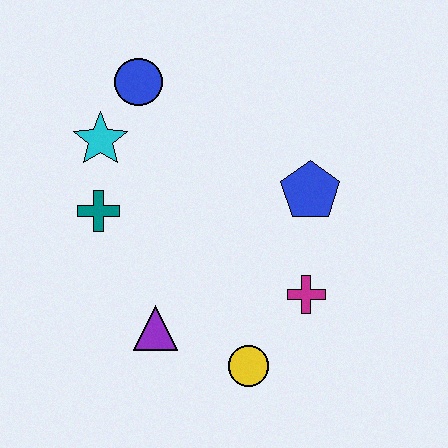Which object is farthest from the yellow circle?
The blue circle is farthest from the yellow circle.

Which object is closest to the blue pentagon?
The magenta cross is closest to the blue pentagon.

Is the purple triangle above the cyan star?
No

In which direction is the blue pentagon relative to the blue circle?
The blue pentagon is to the right of the blue circle.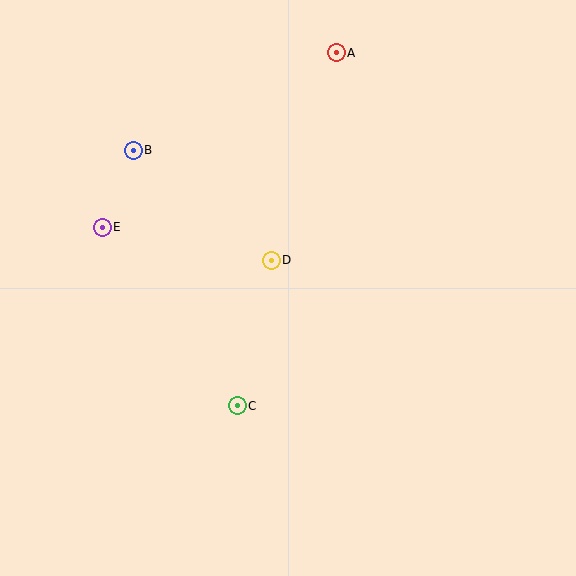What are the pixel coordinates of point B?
Point B is at (133, 150).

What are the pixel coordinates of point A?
Point A is at (336, 53).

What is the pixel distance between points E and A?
The distance between E and A is 292 pixels.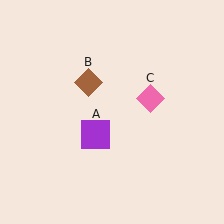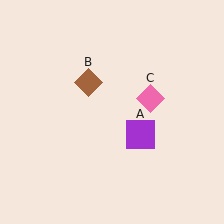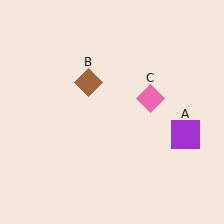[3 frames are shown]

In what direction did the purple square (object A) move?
The purple square (object A) moved right.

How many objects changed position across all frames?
1 object changed position: purple square (object A).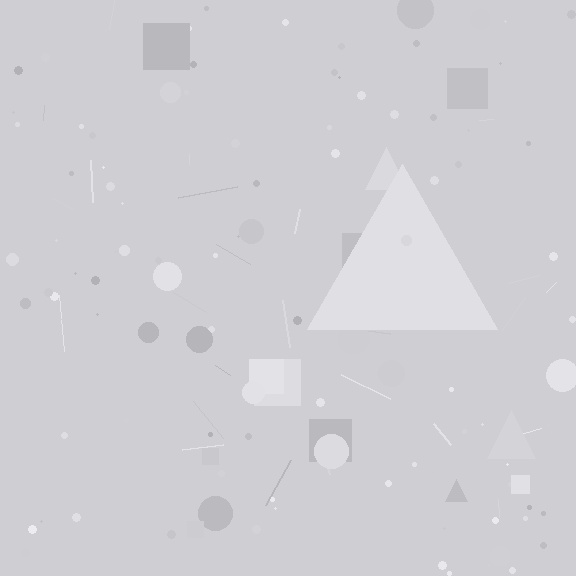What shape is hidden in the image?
A triangle is hidden in the image.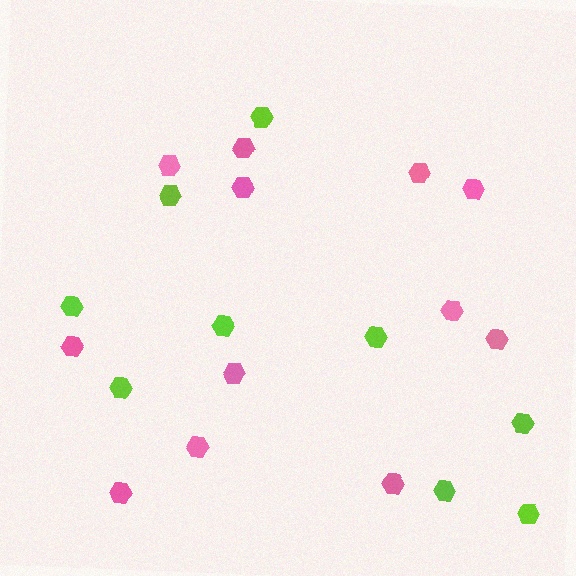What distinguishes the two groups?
There are 2 groups: one group of lime hexagons (9) and one group of pink hexagons (12).